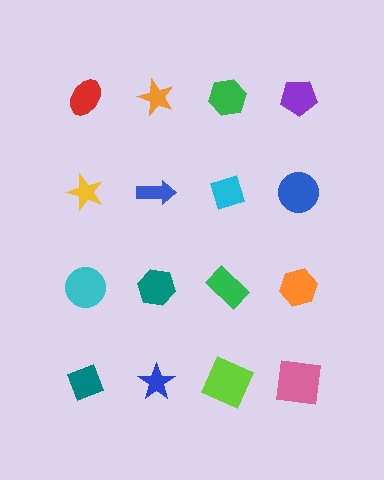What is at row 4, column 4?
A pink square.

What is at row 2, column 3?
A cyan diamond.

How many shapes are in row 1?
4 shapes.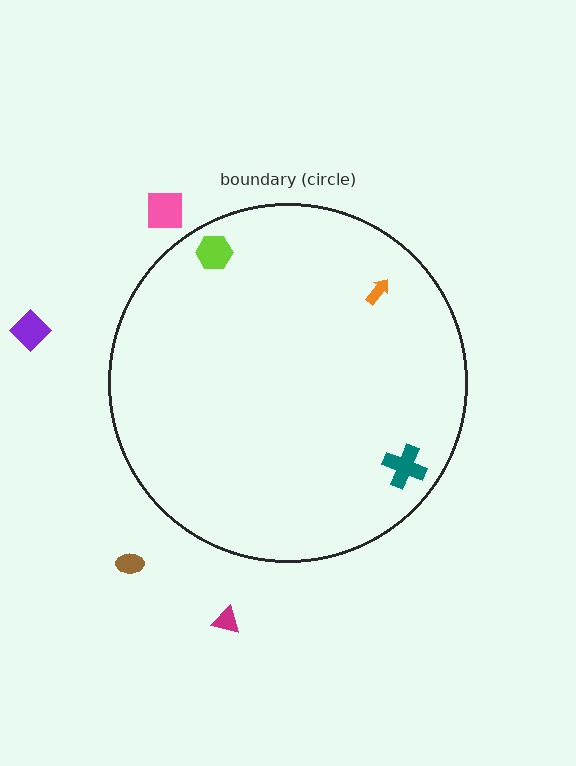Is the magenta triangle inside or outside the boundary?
Outside.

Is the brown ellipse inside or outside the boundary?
Outside.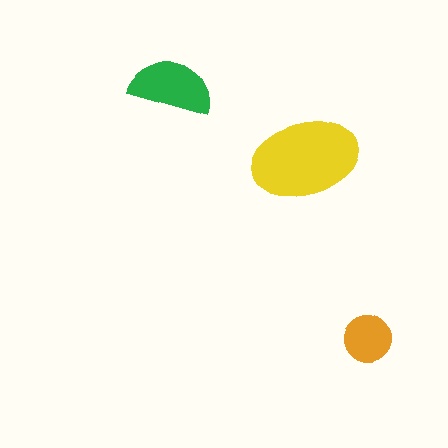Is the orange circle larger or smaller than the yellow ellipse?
Smaller.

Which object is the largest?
The yellow ellipse.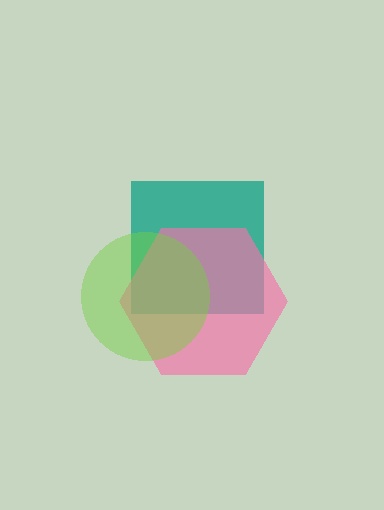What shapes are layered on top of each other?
The layered shapes are: a teal square, a pink hexagon, a lime circle.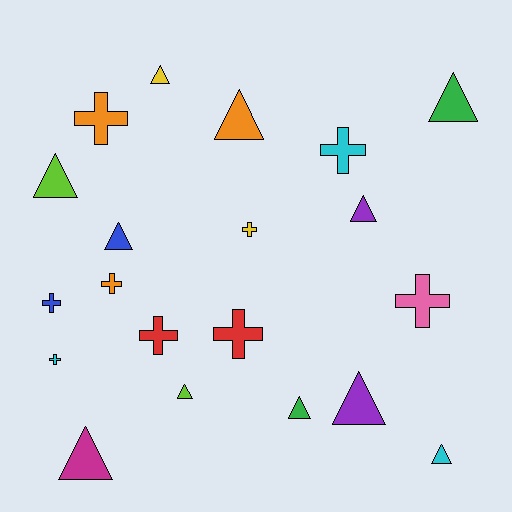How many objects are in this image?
There are 20 objects.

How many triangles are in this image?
There are 11 triangles.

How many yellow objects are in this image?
There are 2 yellow objects.